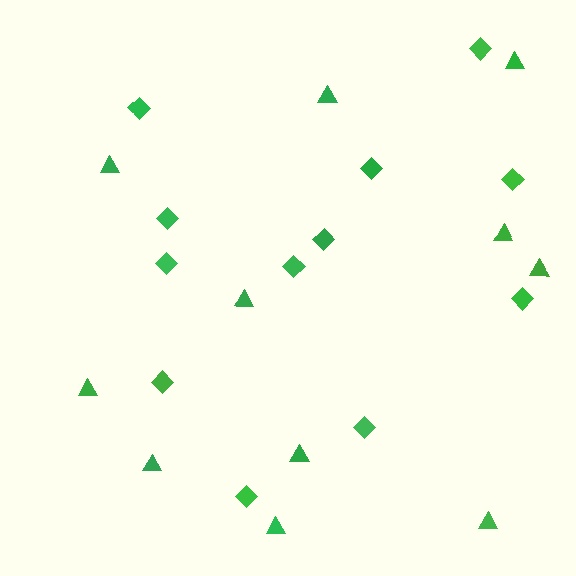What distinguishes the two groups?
There are 2 groups: one group of triangles (11) and one group of diamonds (12).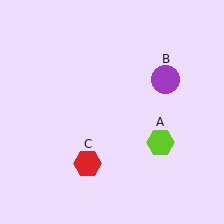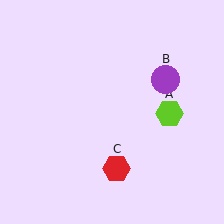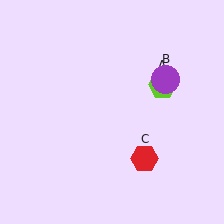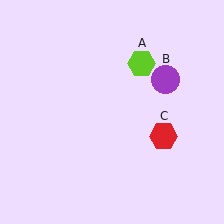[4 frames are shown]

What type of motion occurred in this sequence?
The lime hexagon (object A), red hexagon (object C) rotated counterclockwise around the center of the scene.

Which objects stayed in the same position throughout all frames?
Purple circle (object B) remained stationary.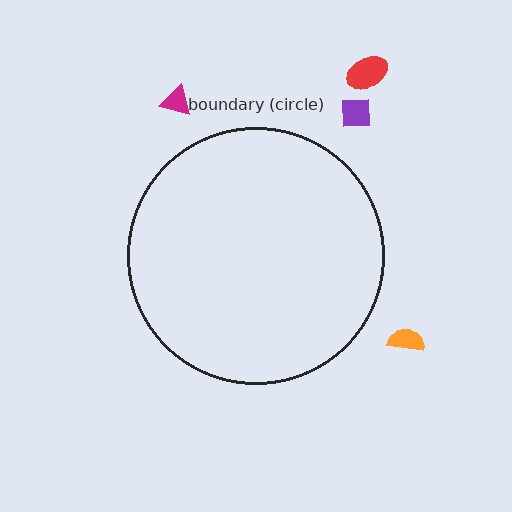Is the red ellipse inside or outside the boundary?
Outside.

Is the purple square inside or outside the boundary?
Outside.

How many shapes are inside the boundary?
0 inside, 4 outside.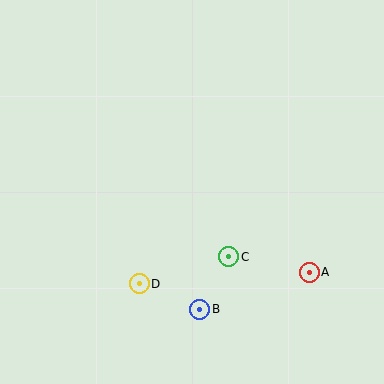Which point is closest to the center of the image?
Point C at (229, 257) is closest to the center.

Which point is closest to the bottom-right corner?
Point A is closest to the bottom-right corner.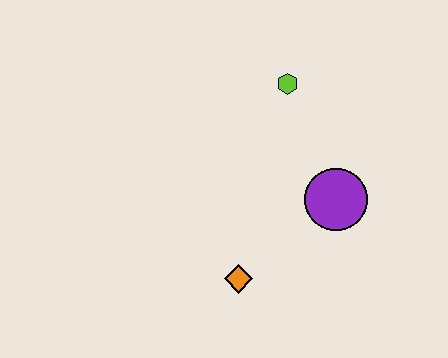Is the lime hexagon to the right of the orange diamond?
Yes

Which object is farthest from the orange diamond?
The lime hexagon is farthest from the orange diamond.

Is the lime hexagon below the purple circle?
No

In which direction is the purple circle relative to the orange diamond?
The purple circle is to the right of the orange diamond.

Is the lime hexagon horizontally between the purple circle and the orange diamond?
Yes